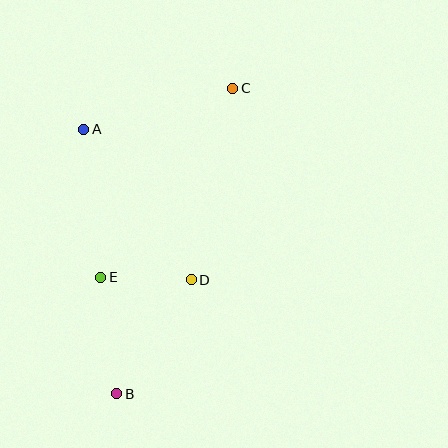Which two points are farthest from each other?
Points B and C are farthest from each other.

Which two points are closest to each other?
Points D and E are closest to each other.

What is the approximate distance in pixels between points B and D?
The distance between B and D is approximately 136 pixels.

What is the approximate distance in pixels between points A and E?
The distance between A and E is approximately 149 pixels.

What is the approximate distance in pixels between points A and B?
The distance between A and B is approximately 266 pixels.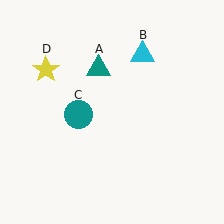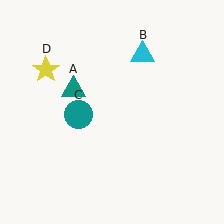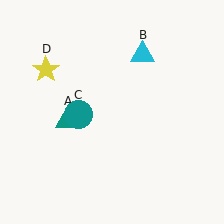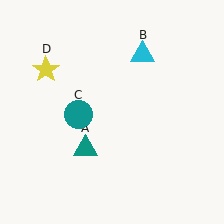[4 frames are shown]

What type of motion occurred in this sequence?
The teal triangle (object A) rotated counterclockwise around the center of the scene.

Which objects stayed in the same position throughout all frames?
Cyan triangle (object B) and teal circle (object C) and yellow star (object D) remained stationary.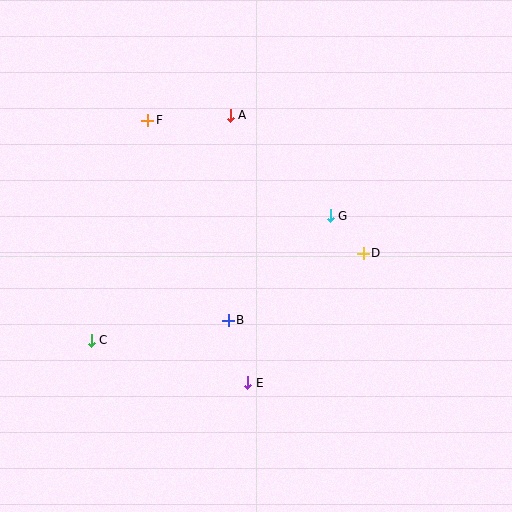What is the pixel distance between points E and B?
The distance between E and B is 65 pixels.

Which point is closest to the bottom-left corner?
Point C is closest to the bottom-left corner.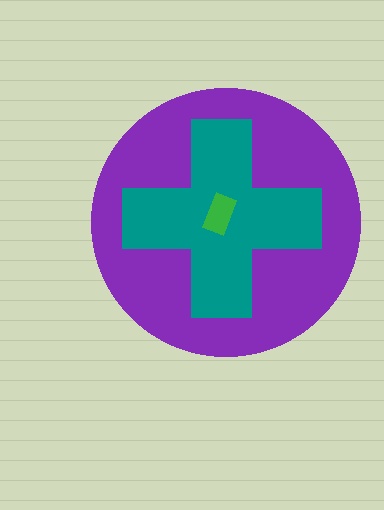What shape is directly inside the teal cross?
The green rectangle.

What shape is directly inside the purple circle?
The teal cross.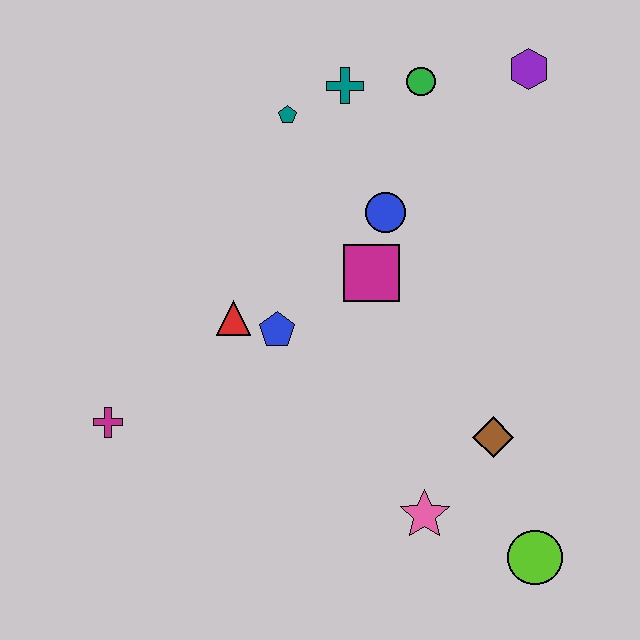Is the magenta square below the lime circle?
No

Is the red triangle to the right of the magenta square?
No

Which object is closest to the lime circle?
The pink star is closest to the lime circle.